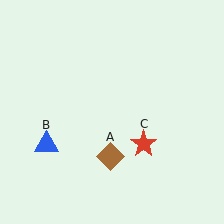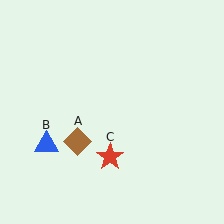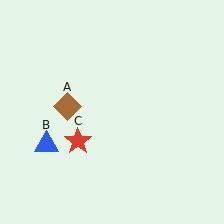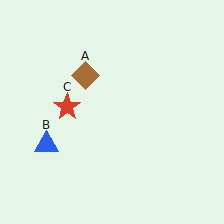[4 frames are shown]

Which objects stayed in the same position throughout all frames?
Blue triangle (object B) remained stationary.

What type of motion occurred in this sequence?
The brown diamond (object A), red star (object C) rotated clockwise around the center of the scene.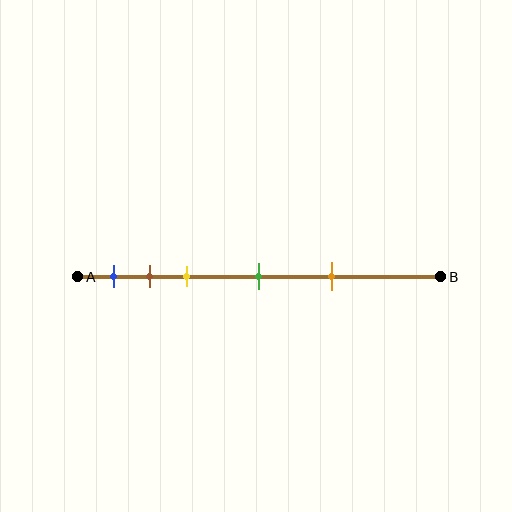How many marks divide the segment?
There are 5 marks dividing the segment.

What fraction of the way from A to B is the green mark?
The green mark is approximately 50% (0.5) of the way from A to B.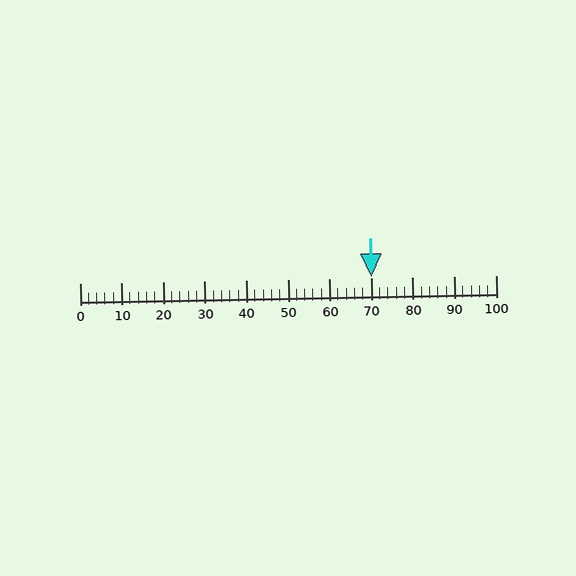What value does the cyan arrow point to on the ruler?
The cyan arrow points to approximately 70.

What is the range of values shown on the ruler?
The ruler shows values from 0 to 100.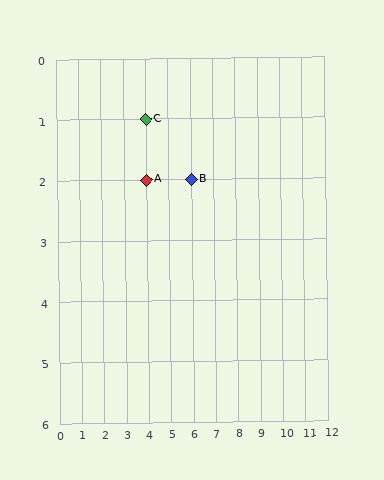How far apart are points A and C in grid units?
Points A and C are 1 row apart.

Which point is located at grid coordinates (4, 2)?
Point A is at (4, 2).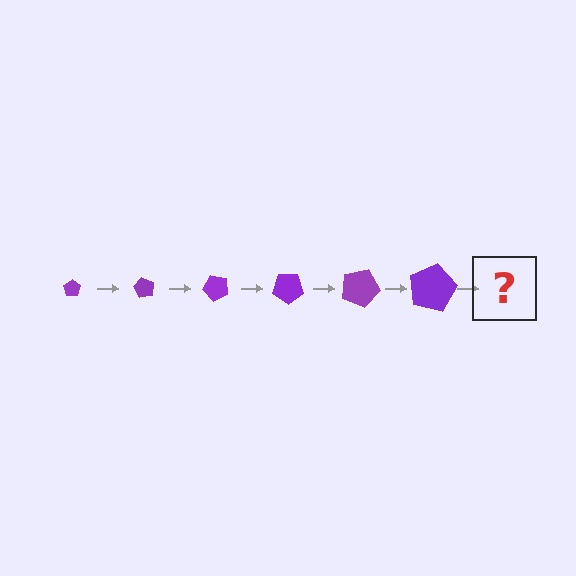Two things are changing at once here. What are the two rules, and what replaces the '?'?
The two rules are that the pentagon grows larger each step and it rotates 60 degrees each step. The '?' should be a pentagon, larger than the previous one and rotated 360 degrees from the start.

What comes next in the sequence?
The next element should be a pentagon, larger than the previous one and rotated 360 degrees from the start.